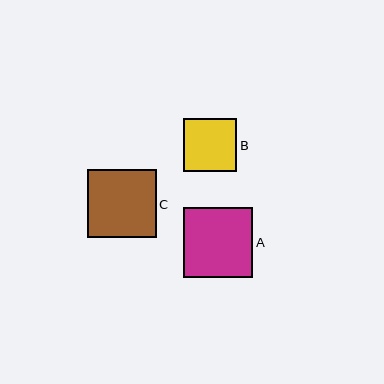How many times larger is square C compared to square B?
Square C is approximately 1.3 times the size of square B.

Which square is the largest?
Square A is the largest with a size of approximately 70 pixels.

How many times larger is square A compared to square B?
Square A is approximately 1.3 times the size of square B.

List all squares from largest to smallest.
From largest to smallest: A, C, B.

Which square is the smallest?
Square B is the smallest with a size of approximately 53 pixels.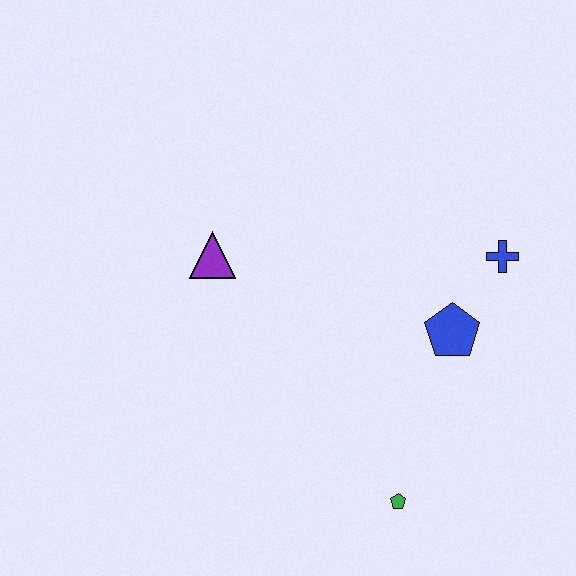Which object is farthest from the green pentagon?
The purple triangle is farthest from the green pentagon.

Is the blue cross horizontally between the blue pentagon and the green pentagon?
No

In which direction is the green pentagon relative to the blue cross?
The green pentagon is below the blue cross.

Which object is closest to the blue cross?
The blue pentagon is closest to the blue cross.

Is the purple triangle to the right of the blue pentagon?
No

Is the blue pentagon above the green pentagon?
Yes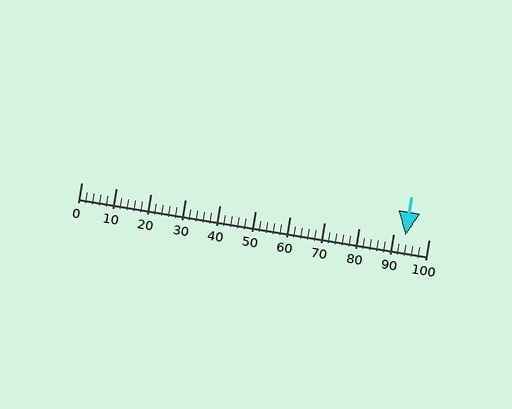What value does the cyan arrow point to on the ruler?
The cyan arrow points to approximately 93.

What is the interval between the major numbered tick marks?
The major tick marks are spaced 10 units apart.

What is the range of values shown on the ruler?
The ruler shows values from 0 to 100.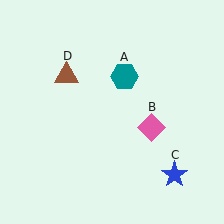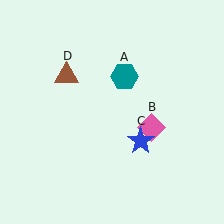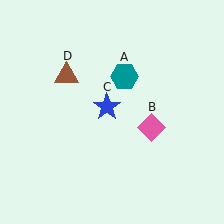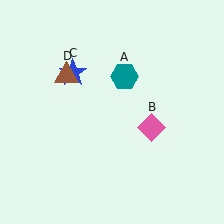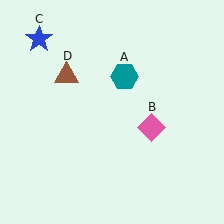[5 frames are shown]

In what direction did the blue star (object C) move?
The blue star (object C) moved up and to the left.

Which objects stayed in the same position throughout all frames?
Teal hexagon (object A) and pink diamond (object B) and brown triangle (object D) remained stationary.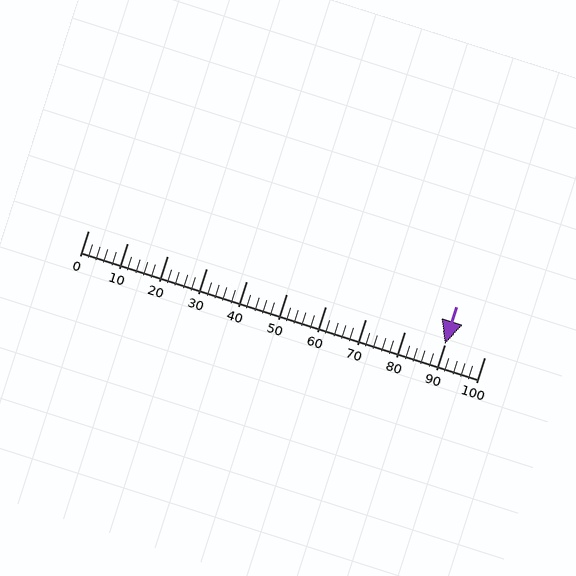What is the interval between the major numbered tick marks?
The major tick marks are spaced 10 units apart.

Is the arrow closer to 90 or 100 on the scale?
The arrow is closer to 90.